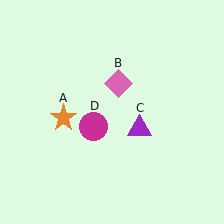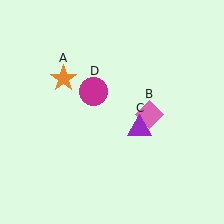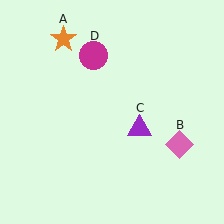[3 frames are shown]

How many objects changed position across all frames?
3 objects changed position: orange star (object A), pink diamond (object B), magenta circle (object D).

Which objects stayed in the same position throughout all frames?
Purple triangle (object C) remained stationary.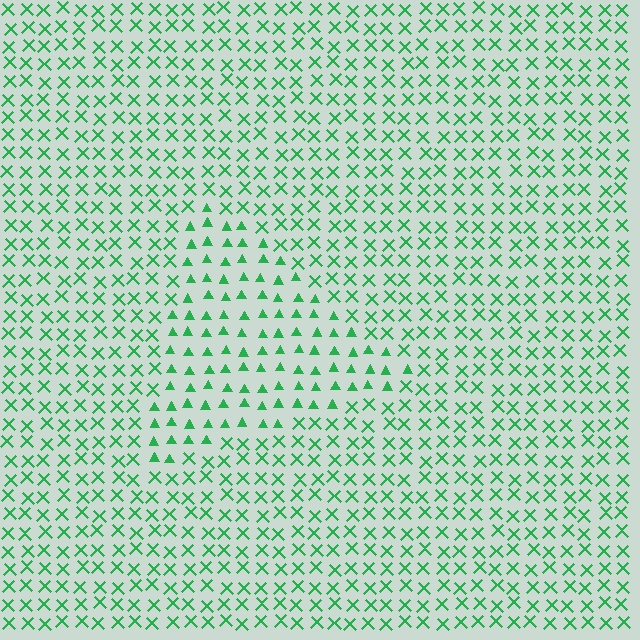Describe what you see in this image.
The image is filled with small green elements arranged in a uniform grid. A triangle-shaped region contains triangles, while the surrounding area contains X marks. The boundary is defined purely by the change in element shape.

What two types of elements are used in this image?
The image uses triangles inside the triangle region and X marks outside it.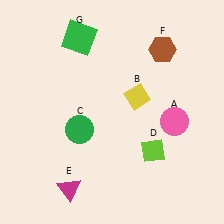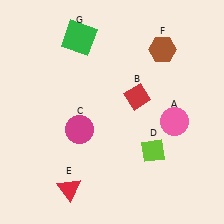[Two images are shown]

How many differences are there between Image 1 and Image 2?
There are 3 differences between the two images.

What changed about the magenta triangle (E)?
In Image 1, E is magenta. In Image 2, it changed to red.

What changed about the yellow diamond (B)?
In Image 1, B is yellow. In Image 2, it changed to red.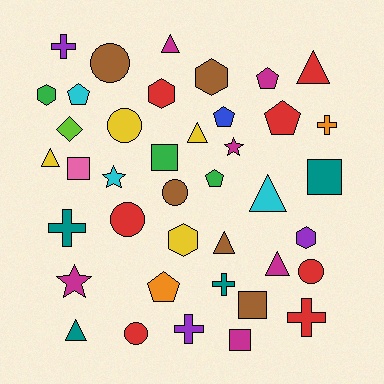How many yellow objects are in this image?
There are 4 yellow objects.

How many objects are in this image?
There are 40 objects.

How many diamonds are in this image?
There is 1 diamond.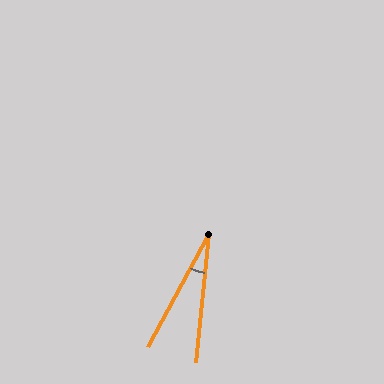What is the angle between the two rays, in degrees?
Approximately 23 degrees.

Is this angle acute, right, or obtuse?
It is acute.